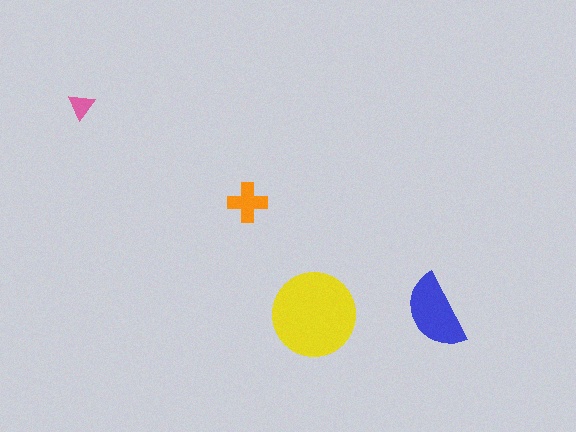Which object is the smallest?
The pink triangle.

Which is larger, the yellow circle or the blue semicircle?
The yellow circle.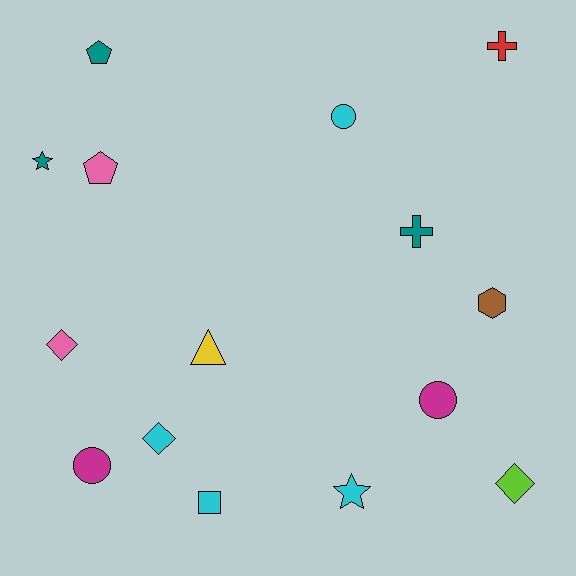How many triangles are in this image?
There is 1 triangle.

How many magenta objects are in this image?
There are 2 magenta objects.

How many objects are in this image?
There are 15 objects.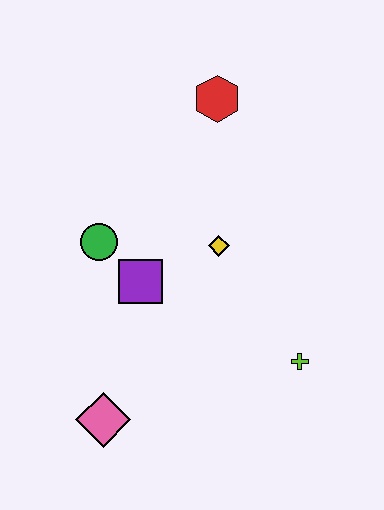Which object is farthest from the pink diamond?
The red hexagon is farthest from the pink diamond.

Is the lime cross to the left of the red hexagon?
No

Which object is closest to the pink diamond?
The purple square is closest to the pink diamond.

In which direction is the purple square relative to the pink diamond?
The purple square is above the pink diamond.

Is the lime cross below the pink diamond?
No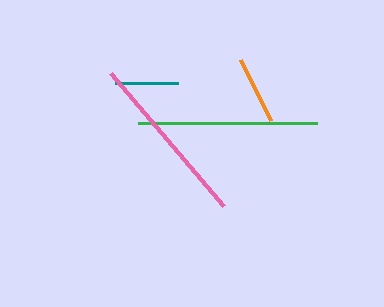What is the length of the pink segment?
The pink segment is approximately 175 pixels long.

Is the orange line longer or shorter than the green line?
The green line is longer than the orange line.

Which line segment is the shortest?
The teal line is the shortest at approximately 63 pixels.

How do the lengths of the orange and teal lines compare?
The orange and teal lines are approximately the same length.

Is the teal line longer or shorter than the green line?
The green line is longer than the teal line.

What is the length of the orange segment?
The orange segment is approximately 68 pixels long.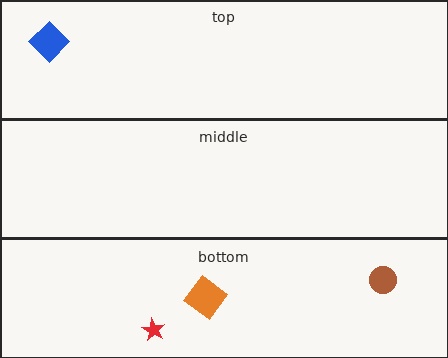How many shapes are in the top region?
1.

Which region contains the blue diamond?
The top region.